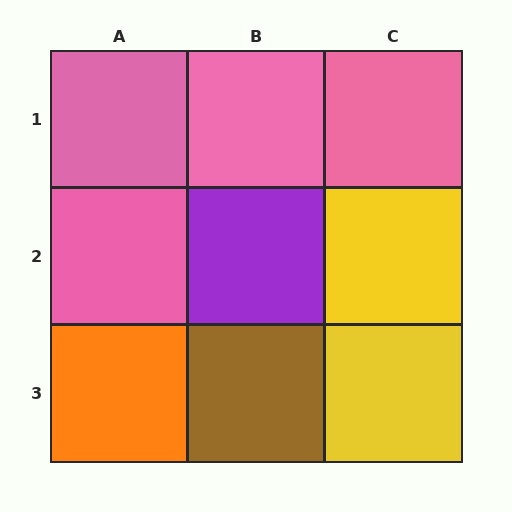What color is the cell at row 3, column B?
Brown.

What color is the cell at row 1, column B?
Pink.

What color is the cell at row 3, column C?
Yellow.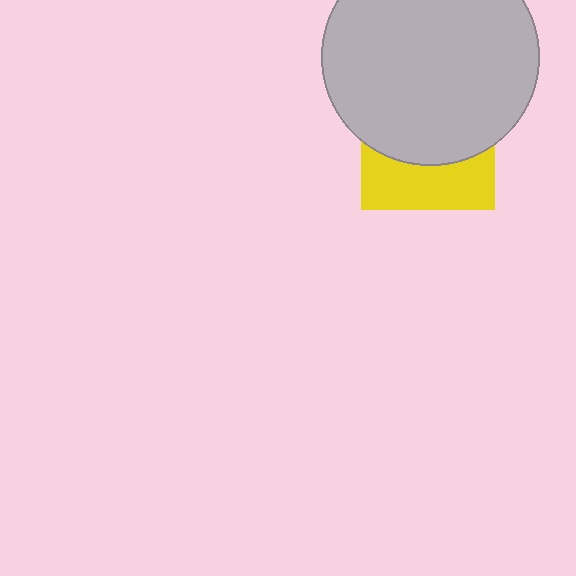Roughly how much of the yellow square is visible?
A small part of it is visible (roughly 38%).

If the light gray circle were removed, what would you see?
You would see the complete yellow square.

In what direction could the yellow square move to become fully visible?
The yellow square could move down. That would shift it out from behind the light gray circle entirely.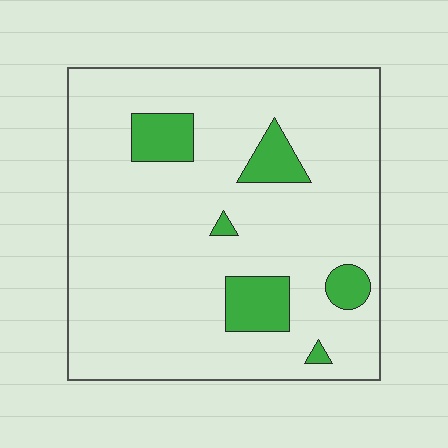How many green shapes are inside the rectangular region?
6.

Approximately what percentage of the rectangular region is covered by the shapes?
Approximately 10%.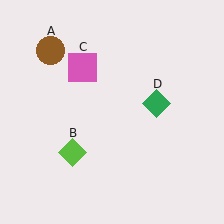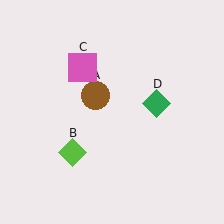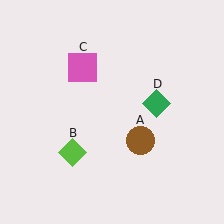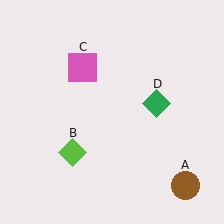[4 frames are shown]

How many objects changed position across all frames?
1 object changed position: brown circle (object A).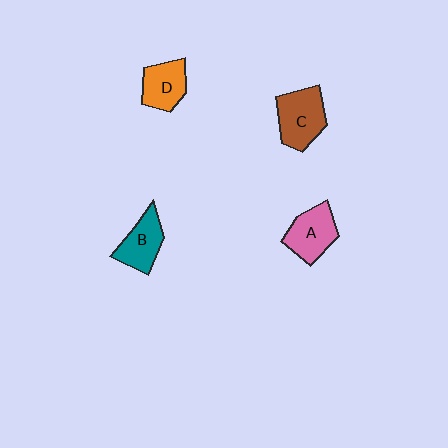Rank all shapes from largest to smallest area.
From largest to smallest: C (brown), A (pink), B (teal), D (orange).